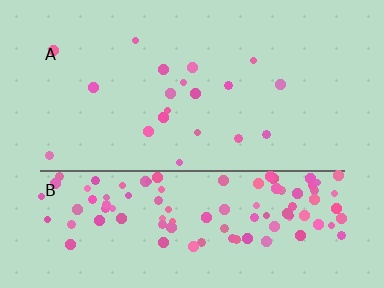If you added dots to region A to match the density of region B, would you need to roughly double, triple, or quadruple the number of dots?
Approximately quadruple.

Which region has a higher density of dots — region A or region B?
B (the bottom).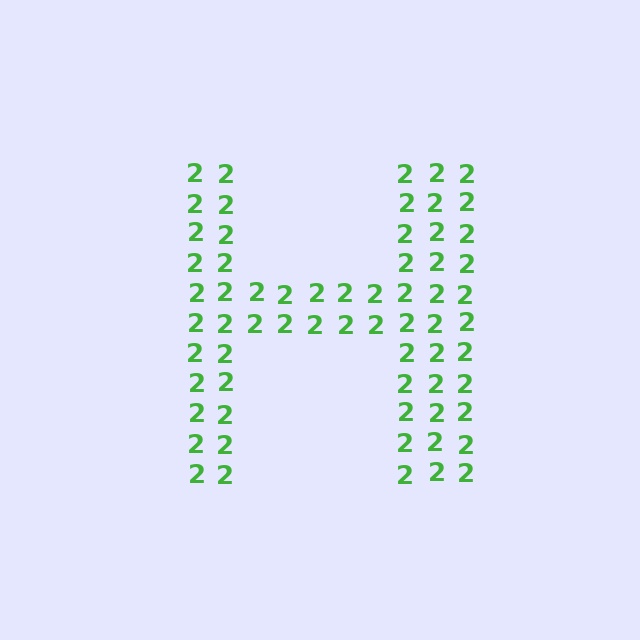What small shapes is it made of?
It is made of small digit 2's.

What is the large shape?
The large shape is the letter H.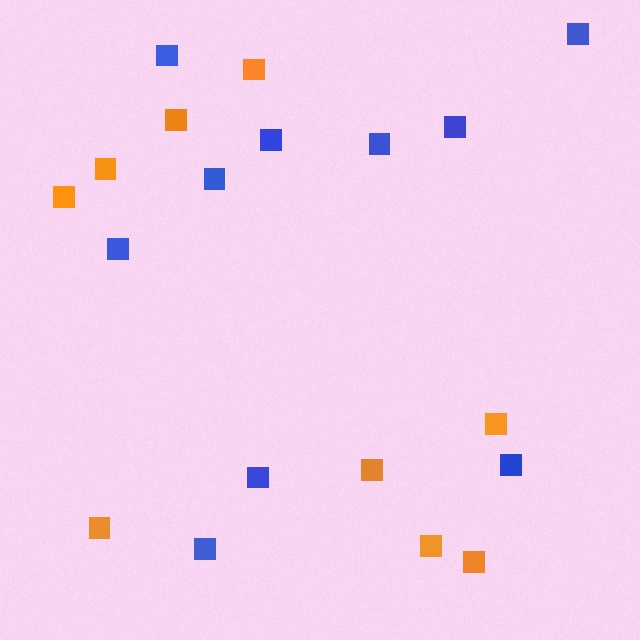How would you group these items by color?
There are 2 groups: one group of blue squares (10) and one group of orange squares (9).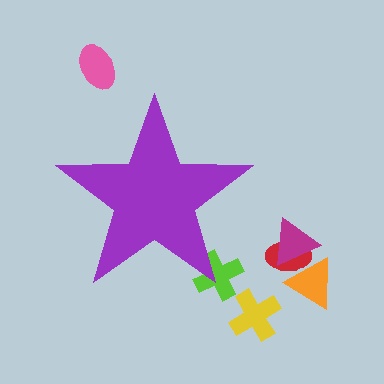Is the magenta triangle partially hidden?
No, the magenta triangle is fully visible.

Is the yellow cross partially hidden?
No, the yellow cross is fully visible.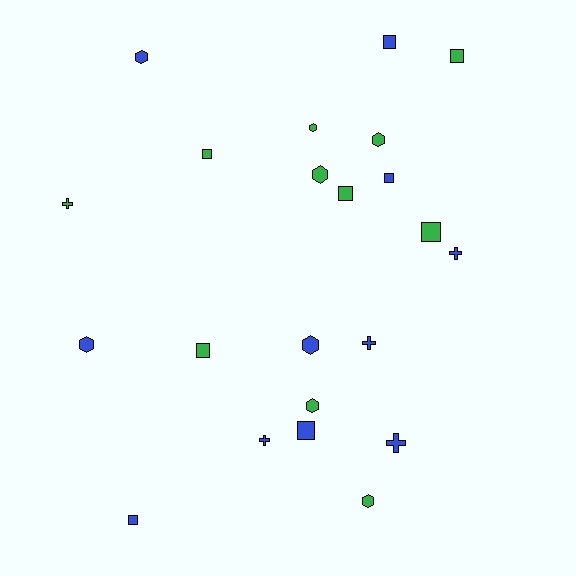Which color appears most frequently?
Green, with 11 objects.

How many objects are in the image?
There are 22 objects.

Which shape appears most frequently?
Square, with 9 objects.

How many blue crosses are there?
There are 4 blue crosses.